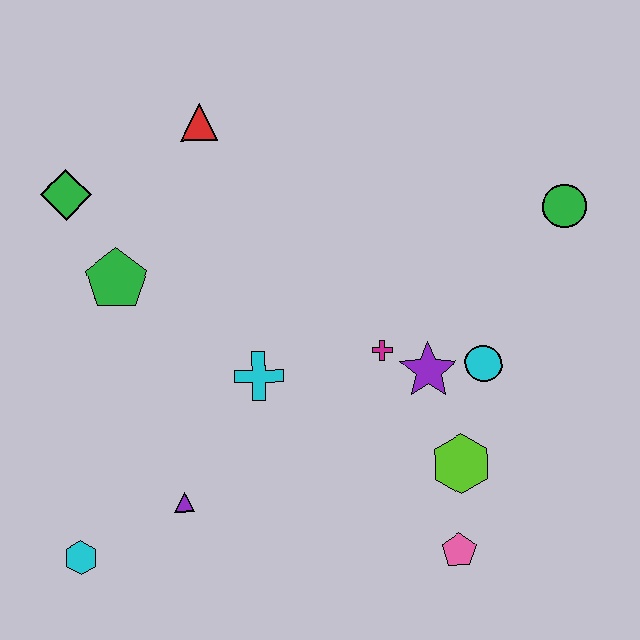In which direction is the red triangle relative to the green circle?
The red triangle is to the left of the green circle.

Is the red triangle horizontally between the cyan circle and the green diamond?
Yes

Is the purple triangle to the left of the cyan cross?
Yes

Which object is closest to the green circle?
The cyan circle is closest to the green circle.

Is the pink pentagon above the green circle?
No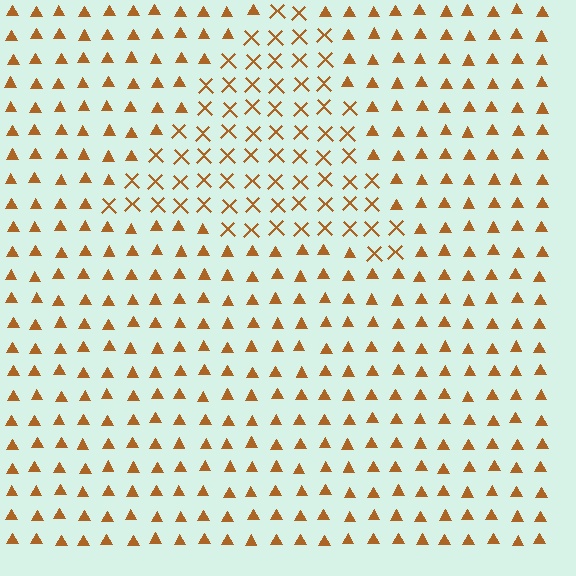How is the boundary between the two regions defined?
The boundary is defined by a change in element shape: X marks inside vs. triangles outside. All elements share the same color and spacing.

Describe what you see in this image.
The image is filled with small brown elements arranged in a uniform grid. A triangle-shaped region contains X marks, while the surrounding area contains triangles. The boundary is defined purely by the change in element shape.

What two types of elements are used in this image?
The image uses X marks inside the triangle region and triangles outside it.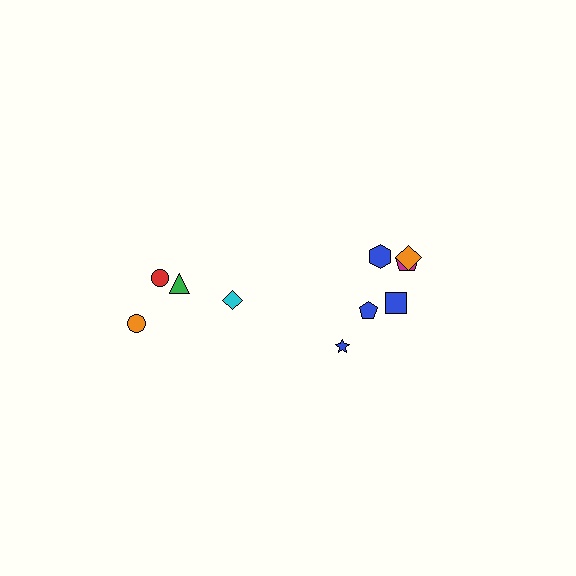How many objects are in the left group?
There are 4 objects.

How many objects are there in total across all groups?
There are 10 objects.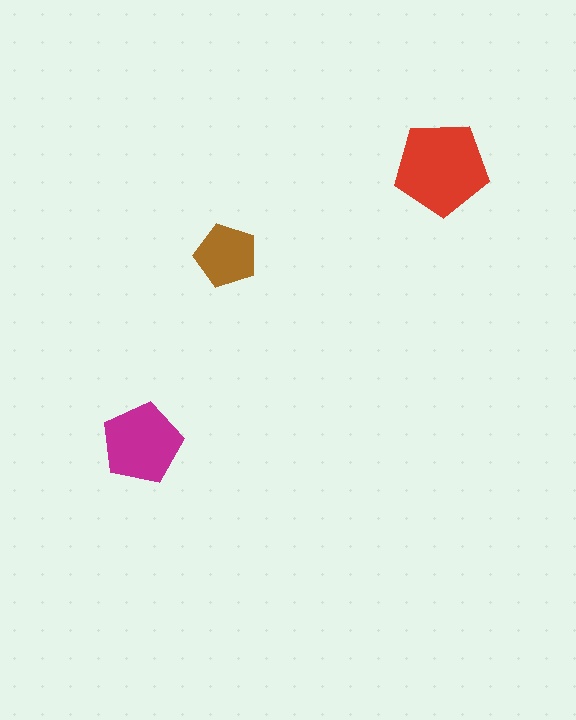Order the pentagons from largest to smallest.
the red one, the magenta one, the brown one.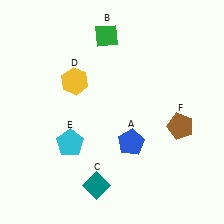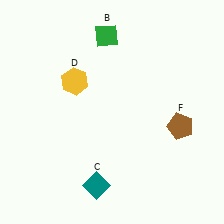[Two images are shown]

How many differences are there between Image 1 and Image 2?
There are 2 differences between the two images.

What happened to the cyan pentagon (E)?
The cyan pentagon (E) was removed in Image 2. It was in the bottom-left area of Image 1.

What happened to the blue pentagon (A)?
The blue pentagon (A) was removed in Image 2. It was in the bottom-right area of Image 1.